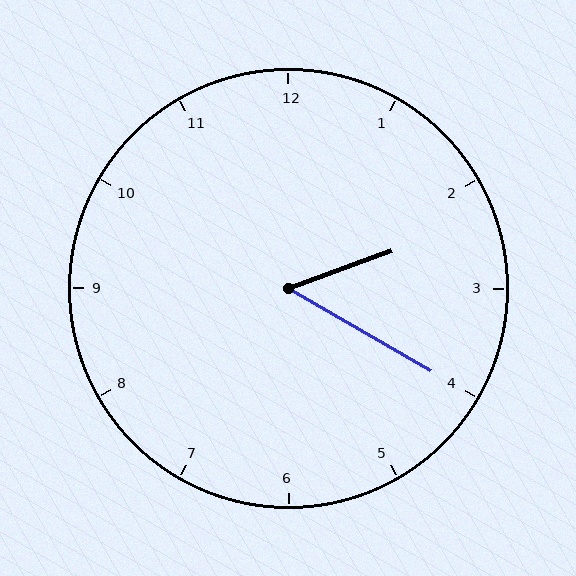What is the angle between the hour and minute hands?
Approximately 50 degrees.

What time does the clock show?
2:20.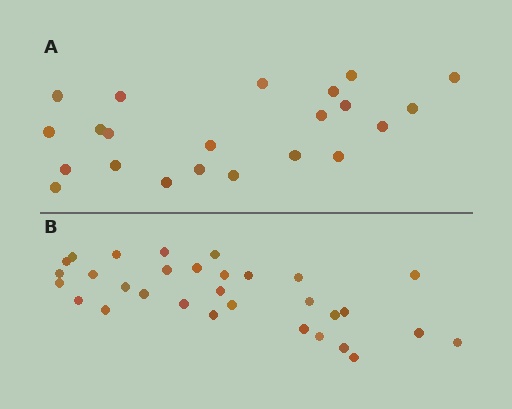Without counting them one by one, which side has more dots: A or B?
Region B (the bottom region) has more dots.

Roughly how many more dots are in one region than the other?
Region B has roughly 8 or so more dots than region A.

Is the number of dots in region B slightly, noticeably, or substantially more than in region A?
Region B has noticeably more, but not dramatically so. The ratio is roughly 1.4 to 1.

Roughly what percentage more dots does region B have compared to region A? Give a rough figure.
About 40% more.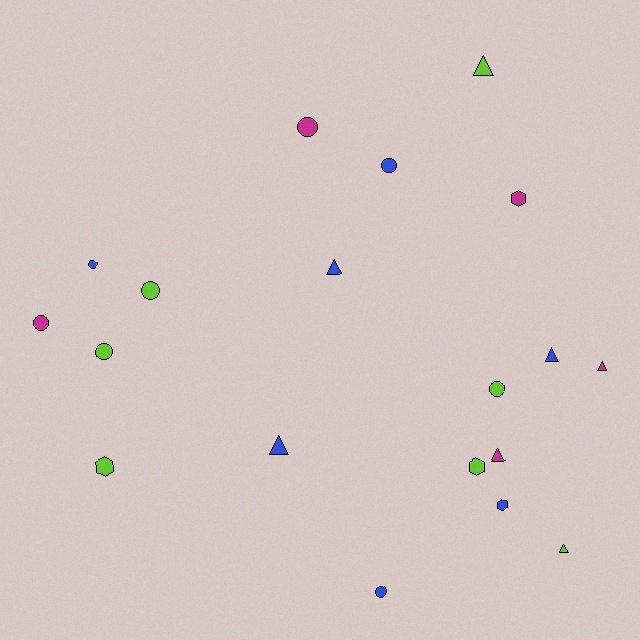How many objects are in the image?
There are 19 objects.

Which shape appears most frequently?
Circle, with 8 objects.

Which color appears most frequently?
Lime, with 7 objects.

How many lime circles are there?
There are 3 lime circles.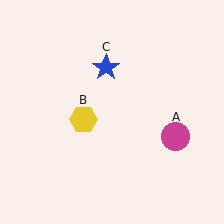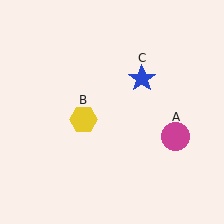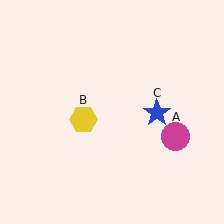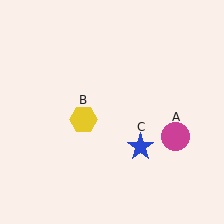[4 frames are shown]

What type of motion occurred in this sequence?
The blue star (object C) rotated clockwise around the center of the scene.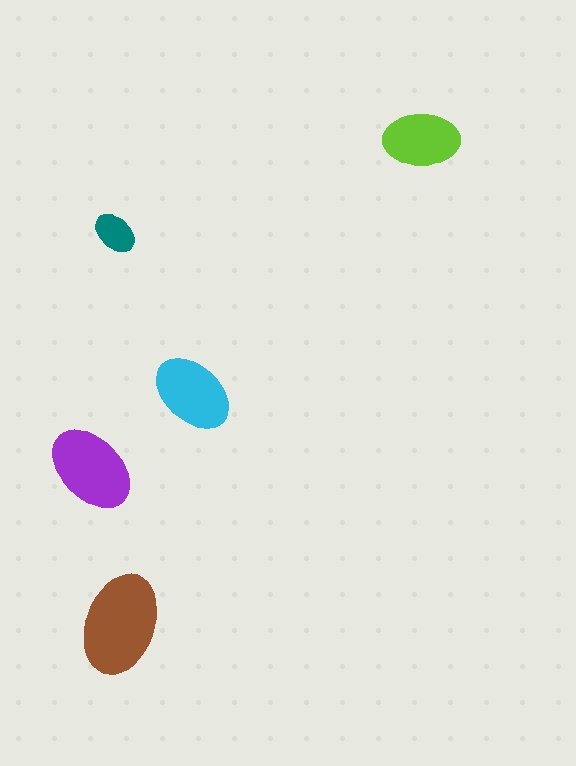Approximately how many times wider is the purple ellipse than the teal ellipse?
About 2 times wider.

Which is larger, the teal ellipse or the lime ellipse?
The lime one.